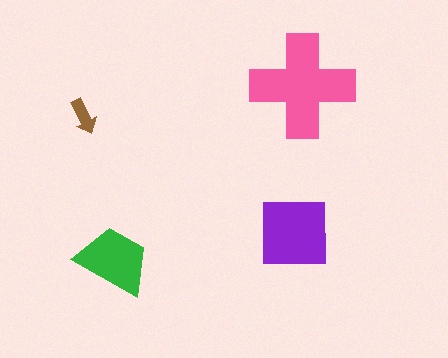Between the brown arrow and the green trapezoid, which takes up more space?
The green trapezoid.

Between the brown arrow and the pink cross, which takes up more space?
The pink cross.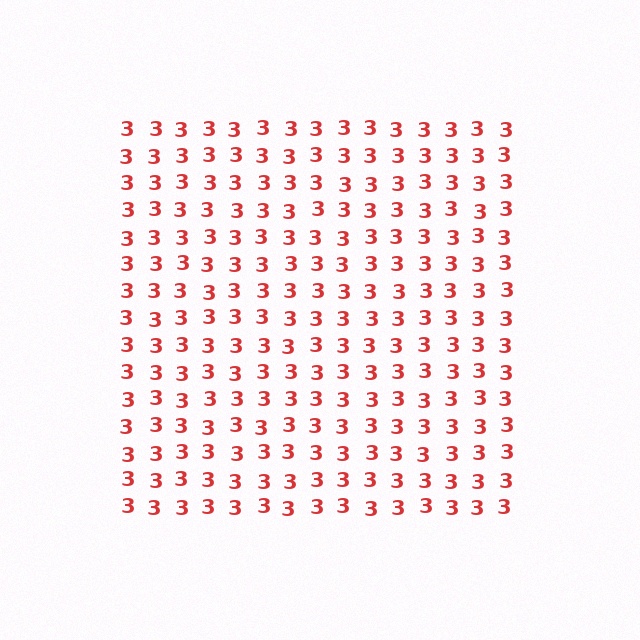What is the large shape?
The large shape is a square.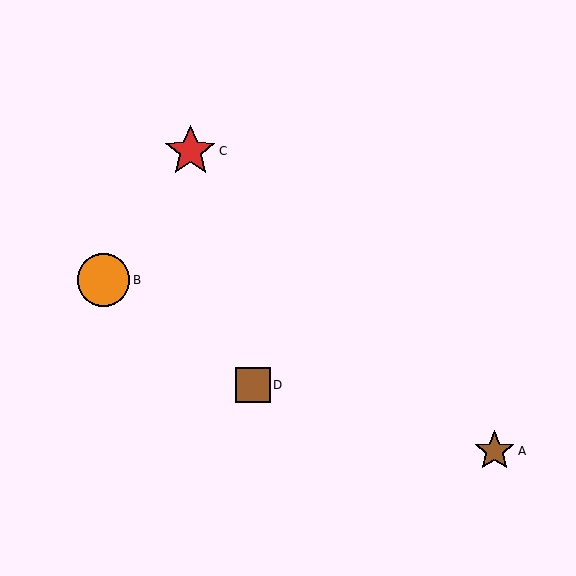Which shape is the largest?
The orange circle (labeled B) is the largest.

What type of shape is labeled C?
Shape C is a red star.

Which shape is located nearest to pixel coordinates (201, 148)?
The red star (labeled C) at (190, 151) is nearest to that location.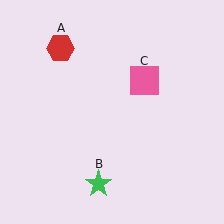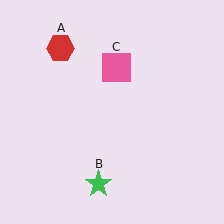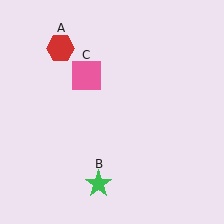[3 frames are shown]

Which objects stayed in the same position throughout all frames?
Red hexagon (object A) and green star (object B) remained stationary.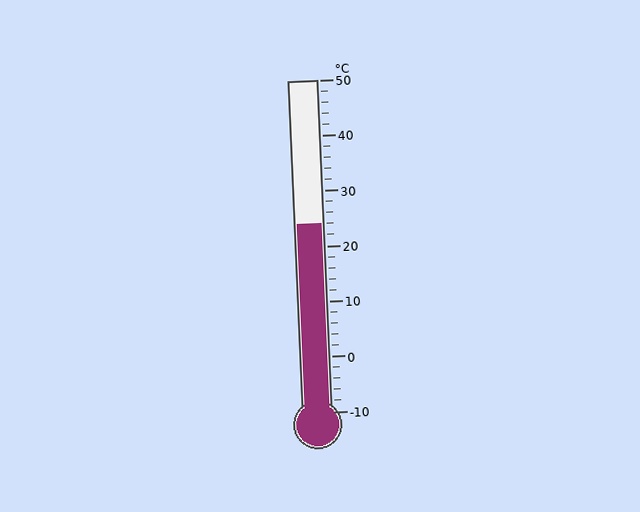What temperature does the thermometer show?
The thermometer shows approximately 24°C.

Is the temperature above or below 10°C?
The temperature is above 10°C.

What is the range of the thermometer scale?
The thermometer scale ranges from -10°C to 50°C.